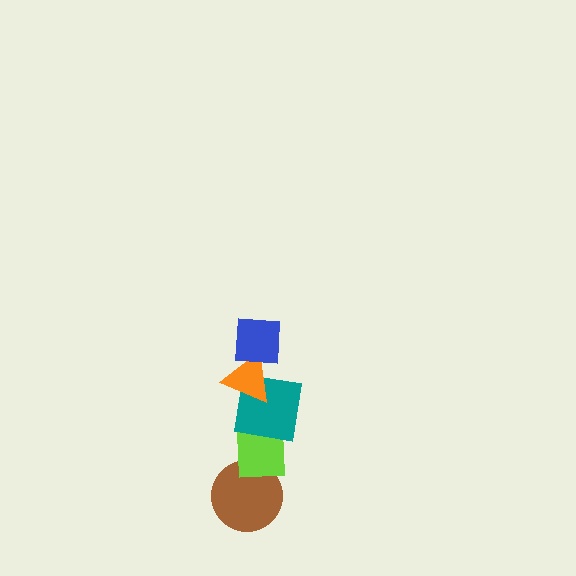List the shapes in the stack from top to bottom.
From top to bottom: the blue square, the orange triangle, the teal square, the lime square, the brown circle.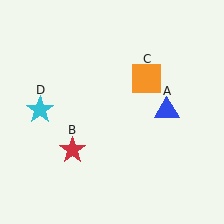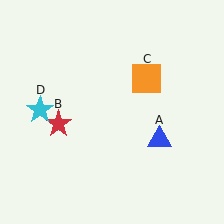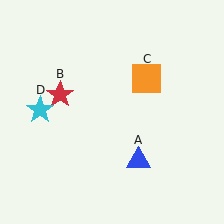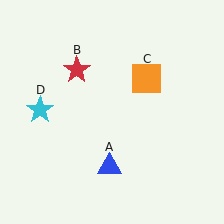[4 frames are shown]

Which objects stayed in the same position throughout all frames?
Orange square (object C) and cyan star (object D) remained stationary.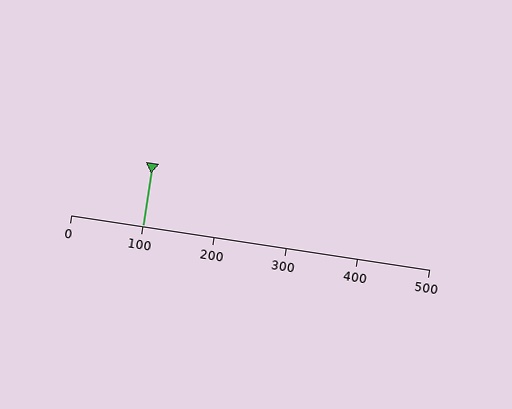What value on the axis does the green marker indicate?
The marker indicates approximately 100.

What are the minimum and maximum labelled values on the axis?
The axis runs from 0 to 500.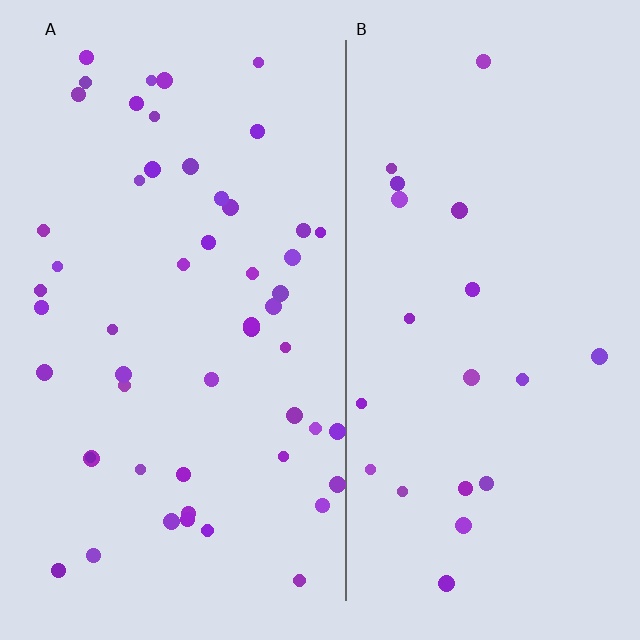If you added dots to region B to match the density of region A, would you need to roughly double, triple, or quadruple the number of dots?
Approximately double.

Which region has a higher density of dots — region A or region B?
A (the left).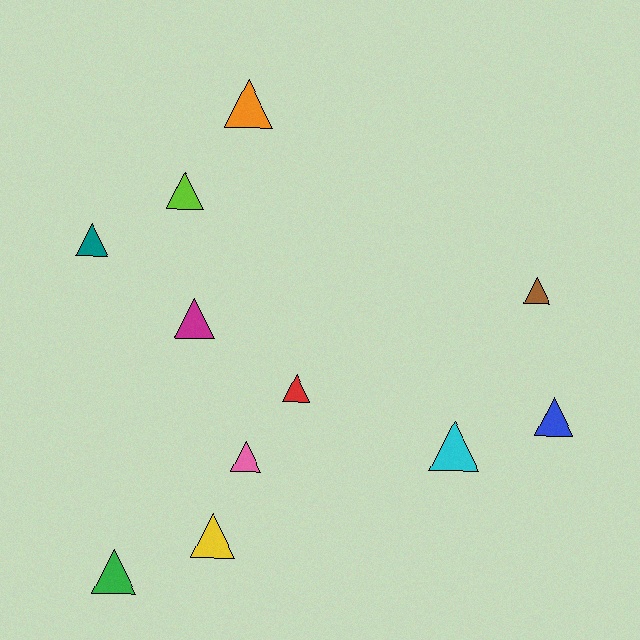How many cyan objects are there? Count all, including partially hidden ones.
There is 1 cyan object.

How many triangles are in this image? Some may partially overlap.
There are 11 triangles.